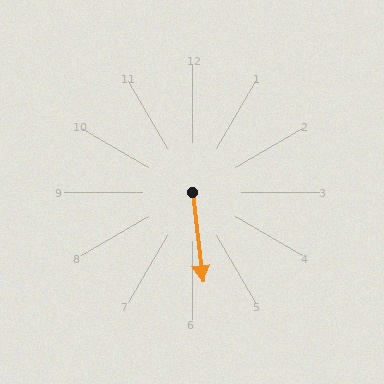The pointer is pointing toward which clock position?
Roughly 6 o'clock.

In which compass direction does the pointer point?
South.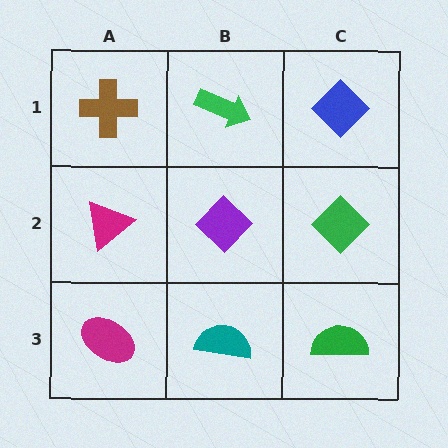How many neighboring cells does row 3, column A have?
2.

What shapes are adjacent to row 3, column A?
A magenta triangle (row 2, column A), a teal semicircle (row 3, column B).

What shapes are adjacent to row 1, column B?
A purple diamond (row 2, column B), a brown cross (row 1, column A), a blue diamond (row 1, column C).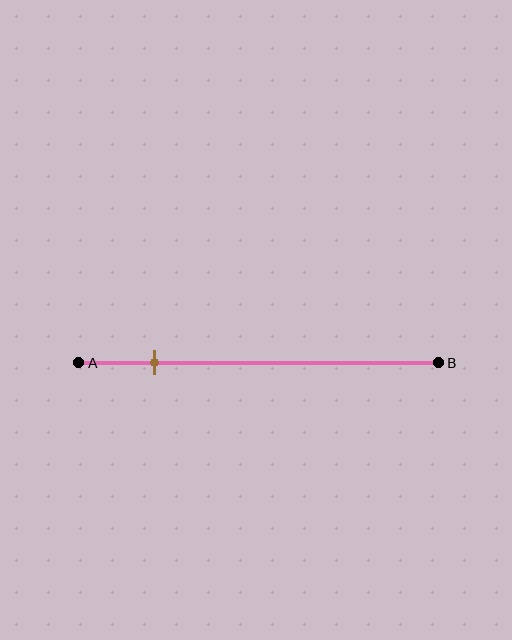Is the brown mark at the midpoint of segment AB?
No, the mark is at about 20% from A, not at the 50% midpoint.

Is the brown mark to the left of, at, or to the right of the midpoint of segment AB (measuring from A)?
The brown mark is to the left of the midpoint of segment AB.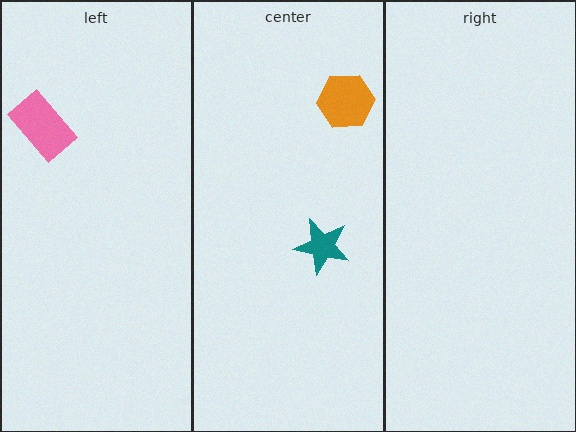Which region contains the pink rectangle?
The left region.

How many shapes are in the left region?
1.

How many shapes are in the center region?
2.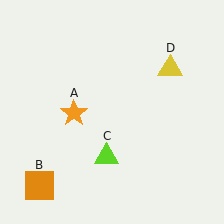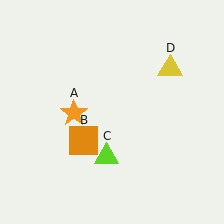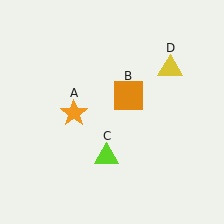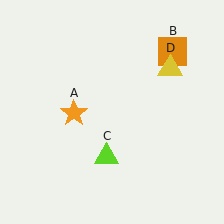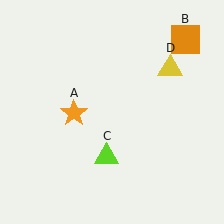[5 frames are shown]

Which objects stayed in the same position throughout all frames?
Orange star (object A) and lime triangle (object C) and yellow triangle (object D) remained stationary.